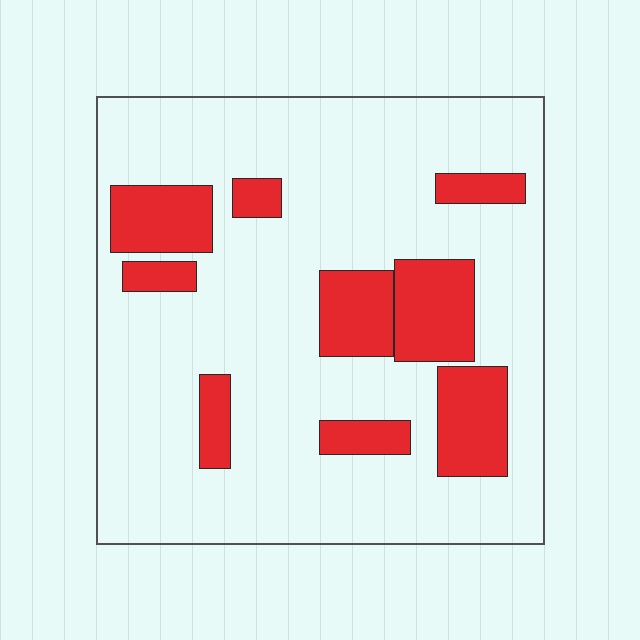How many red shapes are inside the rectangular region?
9.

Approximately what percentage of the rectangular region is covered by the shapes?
Approximately 20%.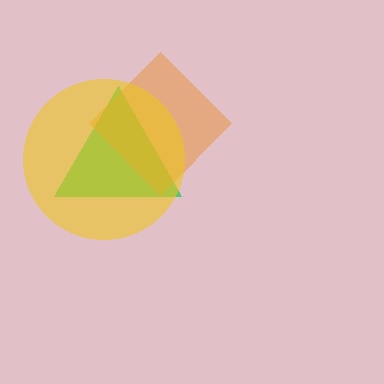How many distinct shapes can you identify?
There are 3 distinct shapes: a green triangle, an orange diamond, a yellow circle.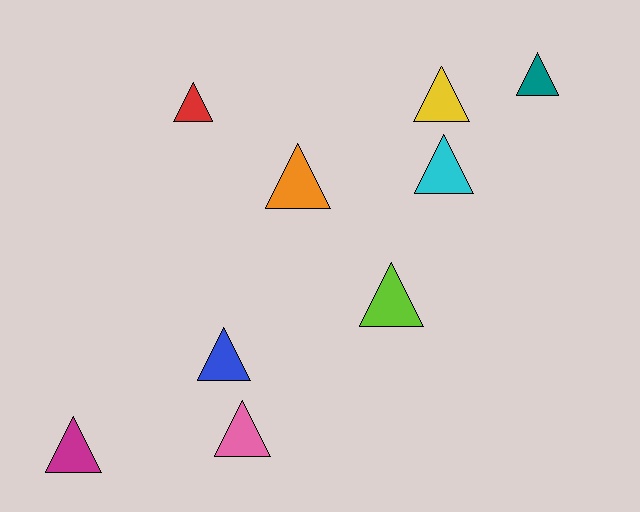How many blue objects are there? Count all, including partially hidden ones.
There is 1 blue object.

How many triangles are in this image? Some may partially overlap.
There are 9 triangles.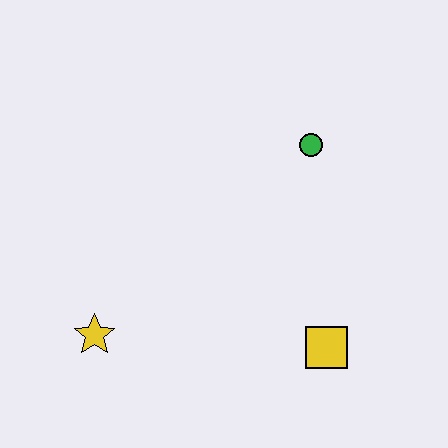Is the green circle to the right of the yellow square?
No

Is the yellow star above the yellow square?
Yes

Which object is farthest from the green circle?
The yellow star is farthest from the green circle.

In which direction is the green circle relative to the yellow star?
The green circle is to the right of the yellow star.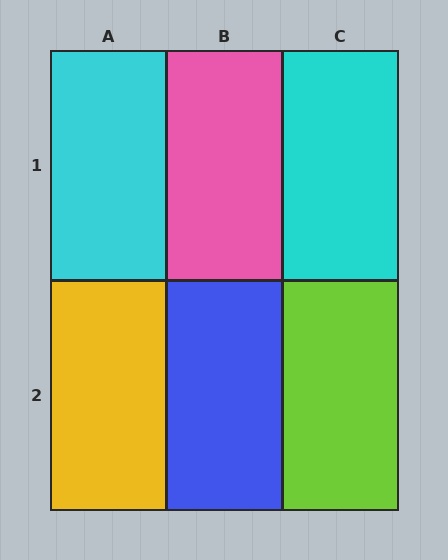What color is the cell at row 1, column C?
Cyan.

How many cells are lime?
1 cell is lime.